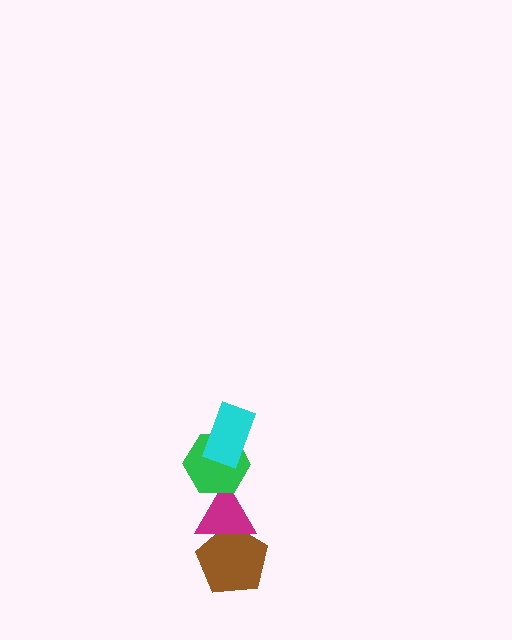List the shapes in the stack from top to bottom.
From top to bottom: the cyan rectangle, the green hexagon, the magenta triangle, the brown pentagon.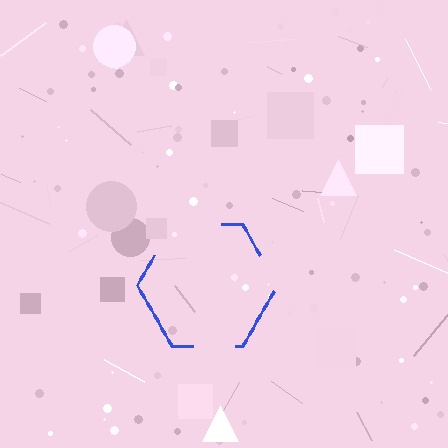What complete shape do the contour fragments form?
The contour fragments form a hexagon.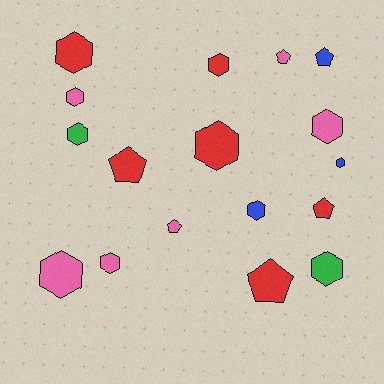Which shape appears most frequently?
Hexagon, with 11 objects.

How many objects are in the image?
There are 17 objects.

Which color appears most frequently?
Red, with 6 objects.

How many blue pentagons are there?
There is 1 blue pentagon.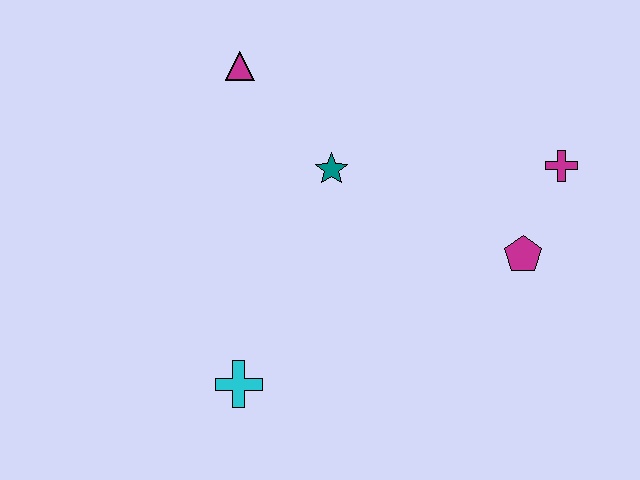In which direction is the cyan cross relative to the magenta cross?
The cyan cross is to the left of the magenta cross.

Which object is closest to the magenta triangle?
The teal star is closest to the magenta triangle.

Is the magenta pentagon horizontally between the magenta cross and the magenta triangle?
Yes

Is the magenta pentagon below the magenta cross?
Yes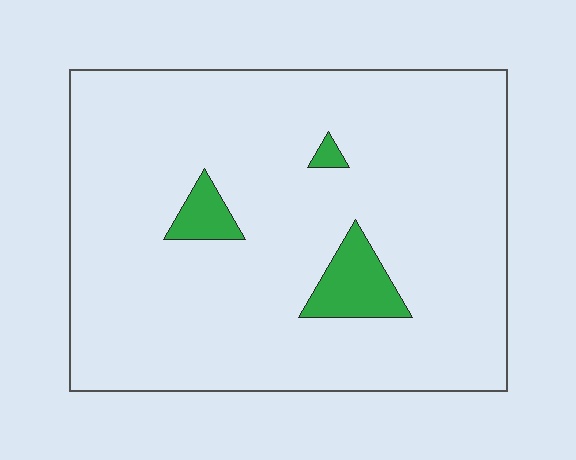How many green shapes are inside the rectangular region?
3.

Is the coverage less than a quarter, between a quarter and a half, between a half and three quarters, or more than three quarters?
Less than a quarter.